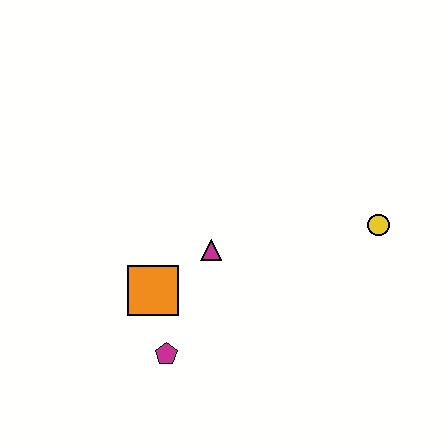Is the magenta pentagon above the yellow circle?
No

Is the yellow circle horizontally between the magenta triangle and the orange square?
No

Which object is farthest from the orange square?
The yellow circle is farthest from the orange square.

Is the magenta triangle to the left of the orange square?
No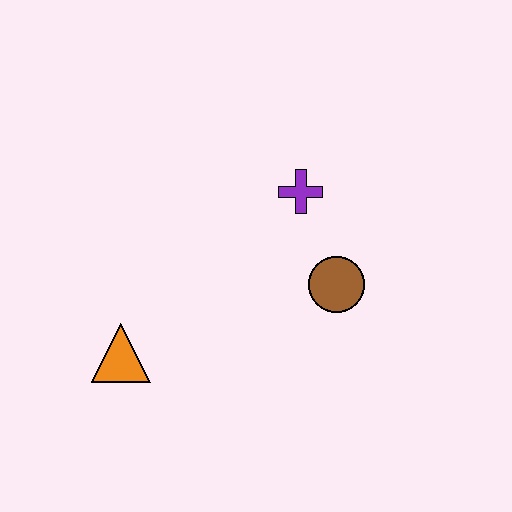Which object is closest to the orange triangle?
The brown circle is closest to the orange triangle.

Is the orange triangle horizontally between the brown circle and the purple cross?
No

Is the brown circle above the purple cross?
No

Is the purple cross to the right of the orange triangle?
Yes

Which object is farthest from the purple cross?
The orange triangle is farthest from the purple cross.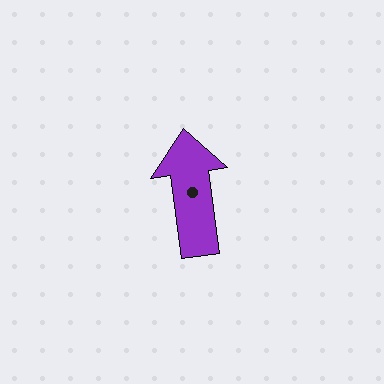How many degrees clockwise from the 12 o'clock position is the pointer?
Approximately 352 degrees.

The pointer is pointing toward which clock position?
Roughly 12 o'clock.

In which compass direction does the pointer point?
North.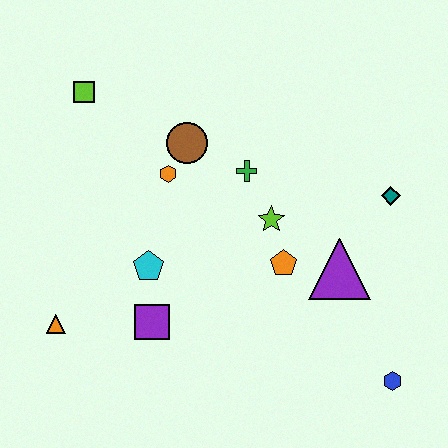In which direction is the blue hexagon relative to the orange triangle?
The blue hexagon is to the right of the orange triangle.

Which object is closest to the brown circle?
The orange hexagon is closest to the brown circle.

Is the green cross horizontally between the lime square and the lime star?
Yes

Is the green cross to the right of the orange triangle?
Yes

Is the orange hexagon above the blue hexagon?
Yes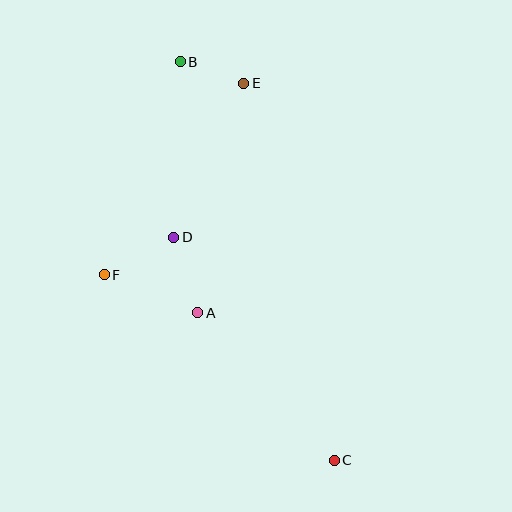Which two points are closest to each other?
Points B and E are closest to each other.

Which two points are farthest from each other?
Points B and C are farthest from each other.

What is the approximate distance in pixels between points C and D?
The distance between C and D is approximately 275 pixels.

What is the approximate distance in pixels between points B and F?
The distance between B and F is approximately 226 pixels.